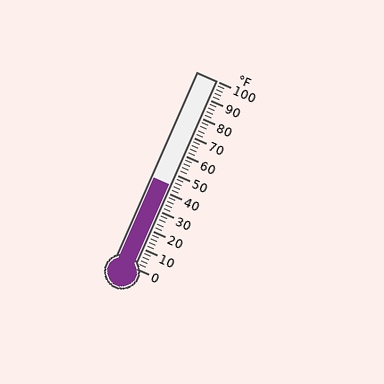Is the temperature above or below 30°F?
The temperature is above 30°F.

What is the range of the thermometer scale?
The thermometer scale ranges from 0°F to 100°F.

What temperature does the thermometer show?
The thermometer shows approximately 44°F.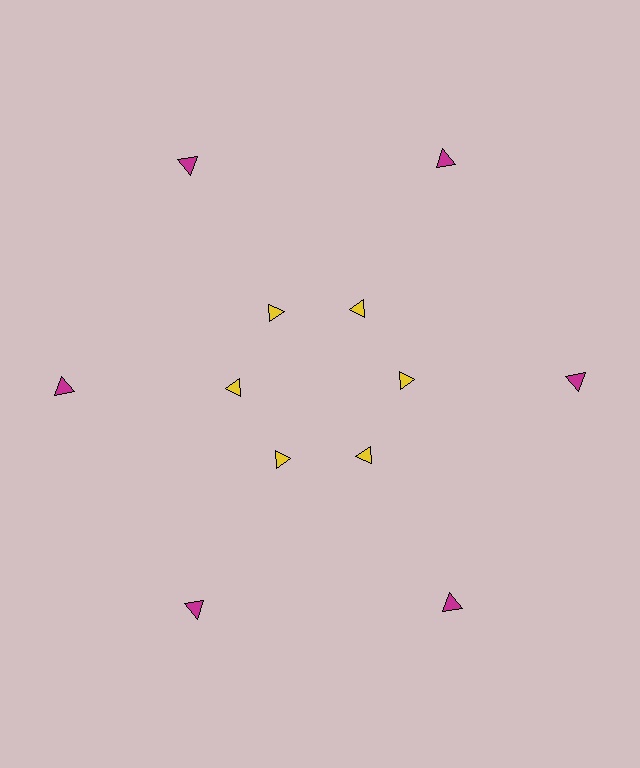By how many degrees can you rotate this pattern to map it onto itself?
The pattern maps onto itself every 60 degrees of rotation.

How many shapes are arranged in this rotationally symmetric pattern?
There are 12 shapes, arranged in 6 groups of 2.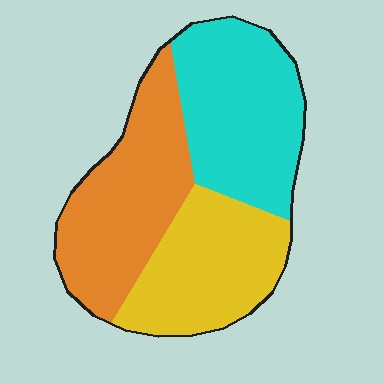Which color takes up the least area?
Yellow, at roughly 30%.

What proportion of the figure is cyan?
Cyan takes up between a quarter and a half of the figure.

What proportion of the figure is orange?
Orange takes up about one third (1/3) of the figure.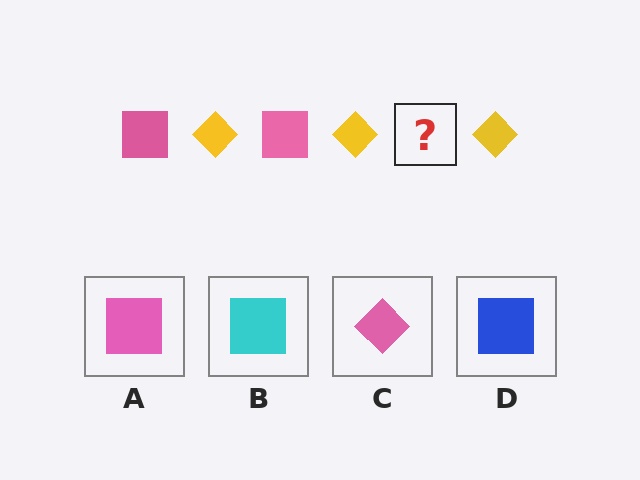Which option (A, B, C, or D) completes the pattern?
A.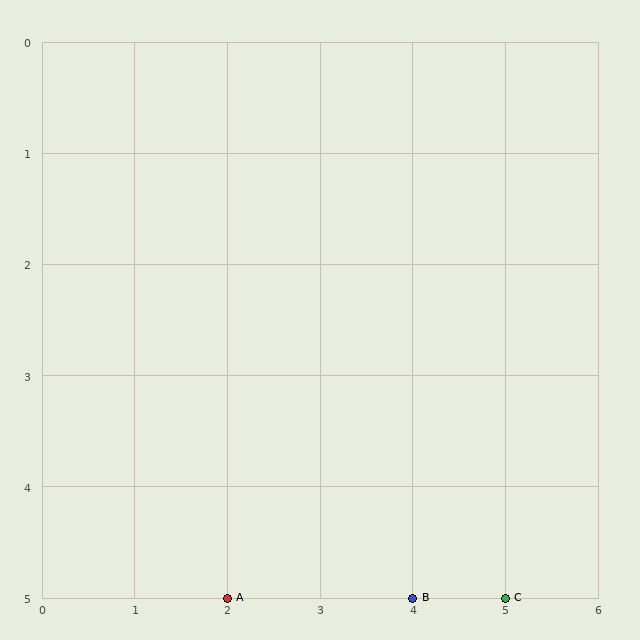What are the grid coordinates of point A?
Point A is at grid coordinates (2, 5).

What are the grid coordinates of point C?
Point C is at grid coordinates (5, 5).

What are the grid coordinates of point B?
Point B is at grid coordinates (4, 5).